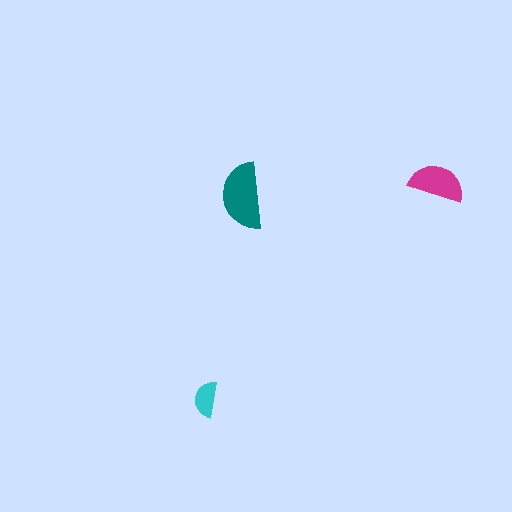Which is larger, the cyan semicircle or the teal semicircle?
The teal one.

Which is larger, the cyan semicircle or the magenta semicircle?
The magenta one.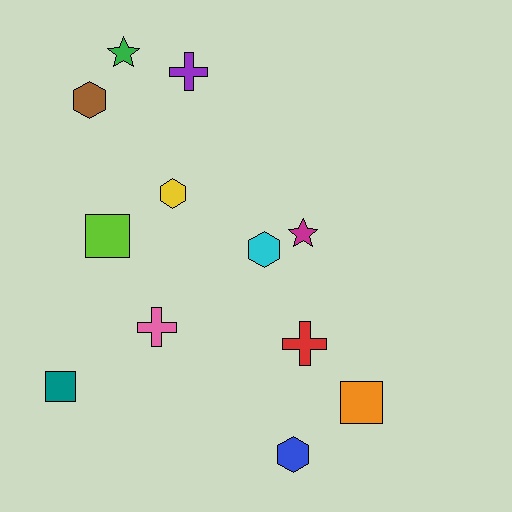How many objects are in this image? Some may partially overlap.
There are 12 objects.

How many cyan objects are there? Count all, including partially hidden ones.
There is 1 cyan object.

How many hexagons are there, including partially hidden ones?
There are 4 hexagons.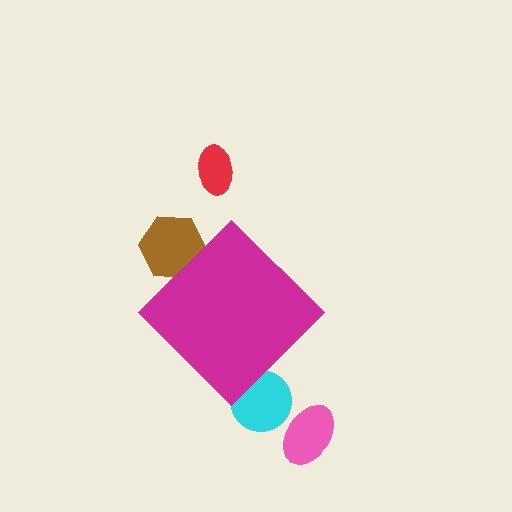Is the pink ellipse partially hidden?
No, the pink ellipse is fully visible.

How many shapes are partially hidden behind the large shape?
2 shapes are partially hidden.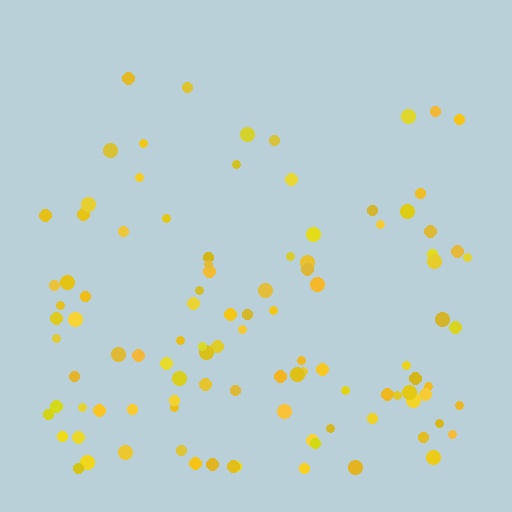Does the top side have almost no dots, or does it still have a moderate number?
Still a moderate number, just noticeably fewer than the bottom.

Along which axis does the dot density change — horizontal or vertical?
Vertical.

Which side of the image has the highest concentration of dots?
The bottom.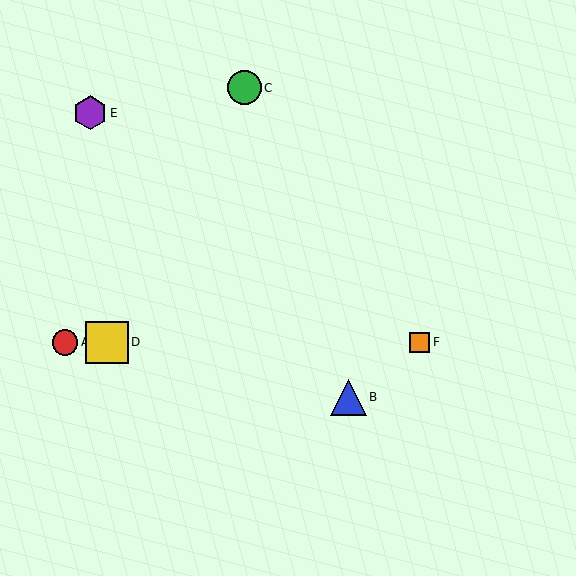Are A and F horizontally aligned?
Yes, both are at y≈342.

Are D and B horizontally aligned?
No, D is at y≈342 and B is at y≈397.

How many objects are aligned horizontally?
3 objects (A, D, F) are aligned horizontally.